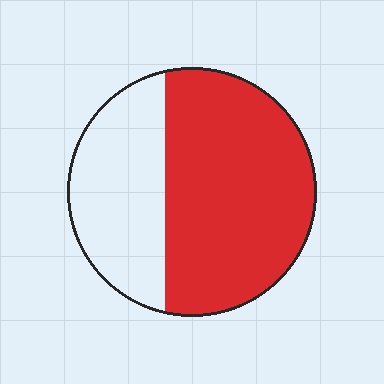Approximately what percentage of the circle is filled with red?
Approximately 65%.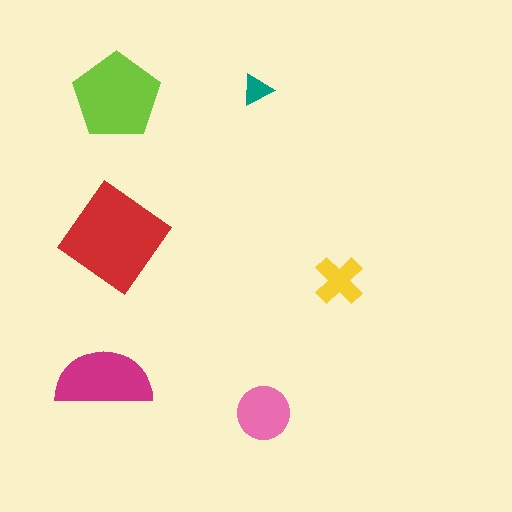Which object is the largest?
The red diamond.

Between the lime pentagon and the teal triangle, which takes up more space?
The lime pentagon.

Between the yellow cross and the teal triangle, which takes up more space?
The yellow cross.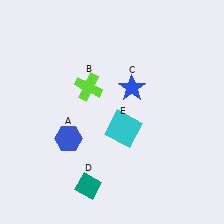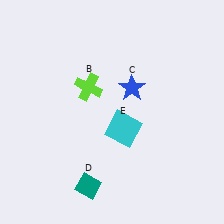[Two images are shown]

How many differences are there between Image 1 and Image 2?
There is 1 difference between the two images.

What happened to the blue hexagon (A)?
The blue hexagon (A) was removed in Image 2. It was in the bottom-left area of Image 1.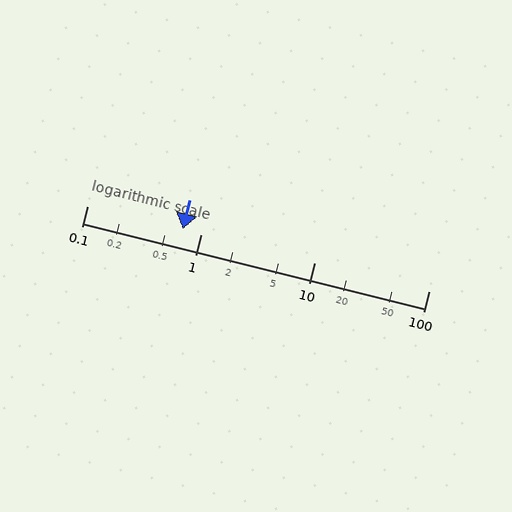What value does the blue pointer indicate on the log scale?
The pointer indicates approximately 0.69.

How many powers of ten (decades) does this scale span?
The scale spans 3 decades, from 0.1 to 100.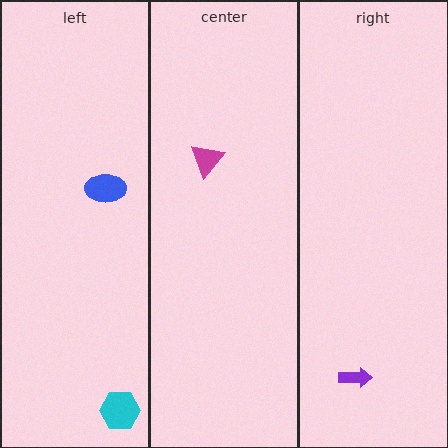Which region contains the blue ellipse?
The left region.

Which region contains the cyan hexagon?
The left region.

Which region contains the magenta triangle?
The center region.